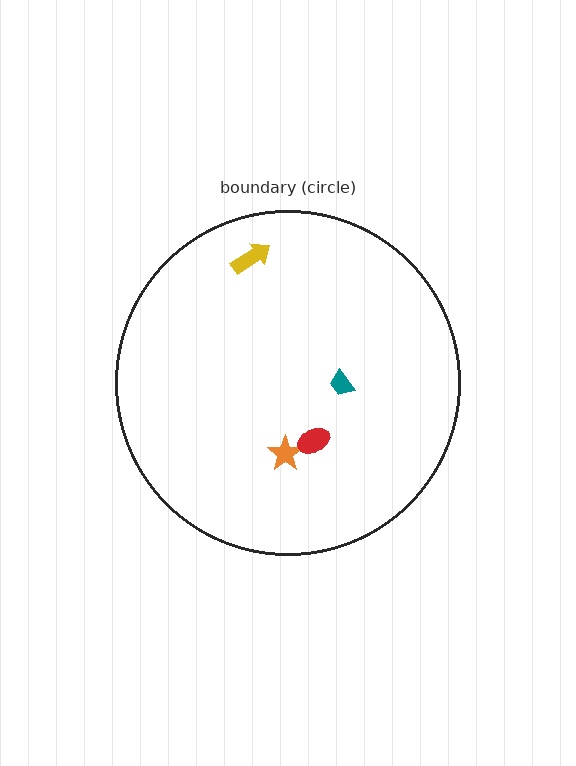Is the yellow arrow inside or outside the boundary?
Inside.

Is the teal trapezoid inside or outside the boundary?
Inside.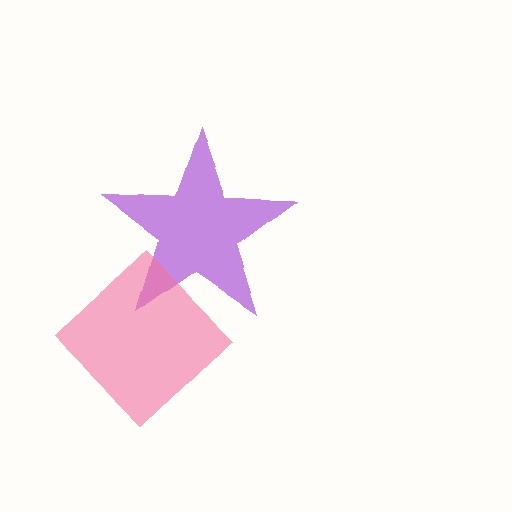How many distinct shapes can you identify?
There are 2 distinct shapes: a purple star, a pink diamond.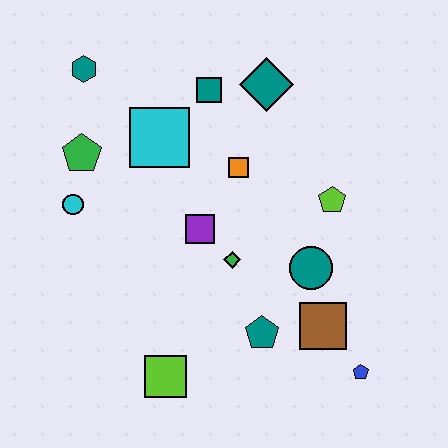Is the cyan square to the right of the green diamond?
No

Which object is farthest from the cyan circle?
The blue pentagon is farthest from the cyan circle.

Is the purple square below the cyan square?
Yes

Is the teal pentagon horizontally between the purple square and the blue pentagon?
Yes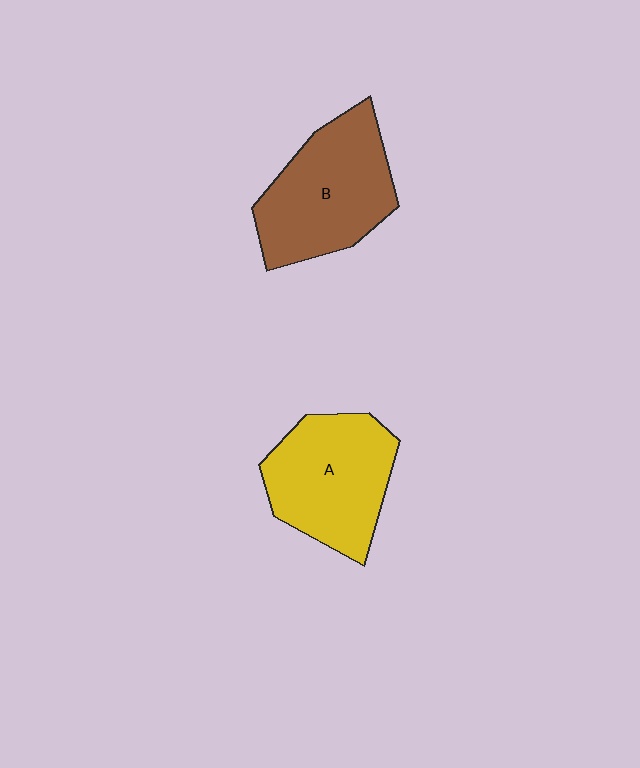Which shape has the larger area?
Shape B (brown).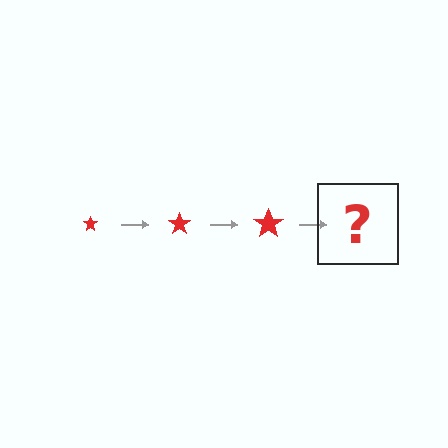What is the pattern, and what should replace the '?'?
The pattern is that the star gets progressively larger each step. The '?' should be a red star, larger than the previous one.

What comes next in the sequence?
The next element should be a red star, larger than the previous one.